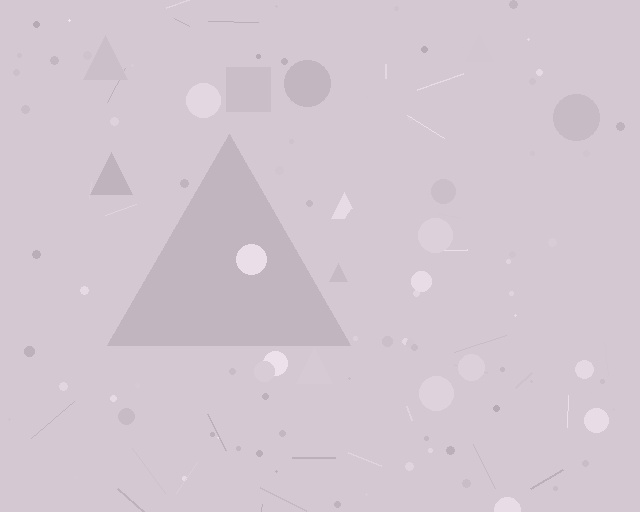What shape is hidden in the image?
A triangle is hidden in the image.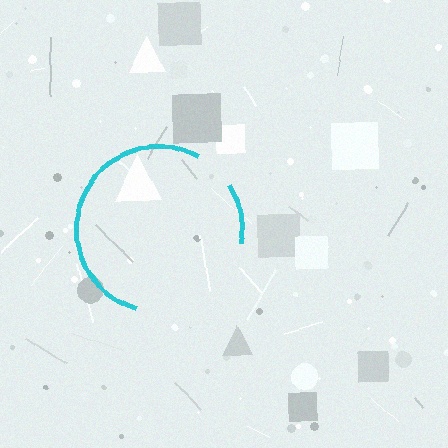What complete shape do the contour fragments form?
The contour fragments form a circle.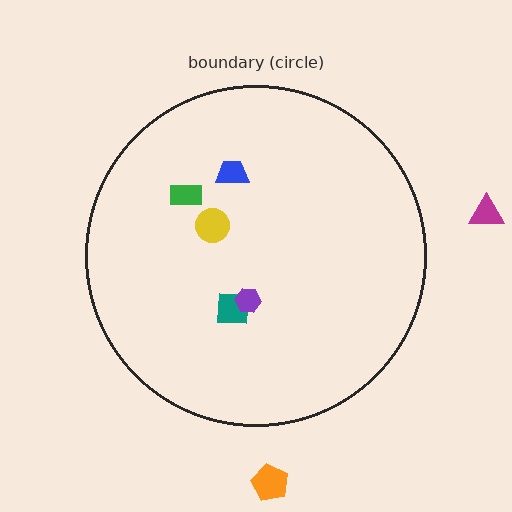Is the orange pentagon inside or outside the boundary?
Outside.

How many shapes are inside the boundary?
5 inside, 2 outside.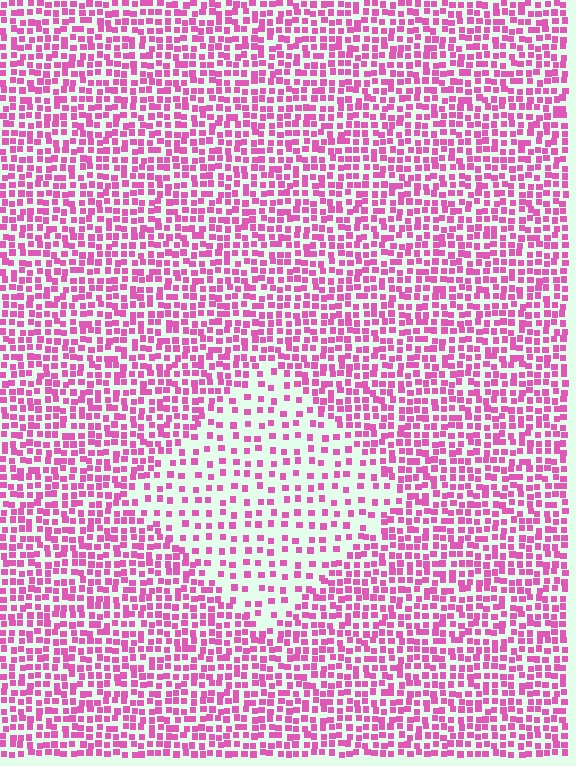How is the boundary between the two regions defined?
The boundary is defined by a change in element density (approximately 2.2x ratio). All elements are the same color, size, and shape.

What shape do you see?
I see a diamond.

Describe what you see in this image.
The image contains small pink elements arranged at two different densities. A diamond-shaped region is visible where the elements are less densely packed than the surrounding area.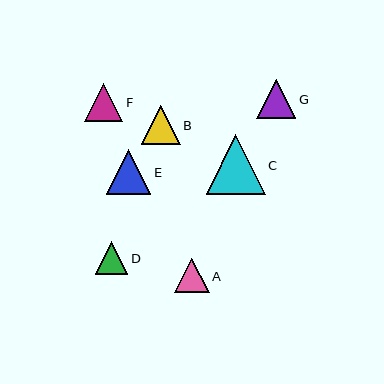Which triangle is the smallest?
Triangle D is the smallest with a size of approximately 32 pixels.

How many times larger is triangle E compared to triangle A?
Triangle E is approximately 1.3 times the size of triangle A.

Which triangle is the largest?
Triangle C is the largest with a size of approximately 59 pixels.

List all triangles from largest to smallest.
From largest to smallest: C, E, G, B, F, A, D.